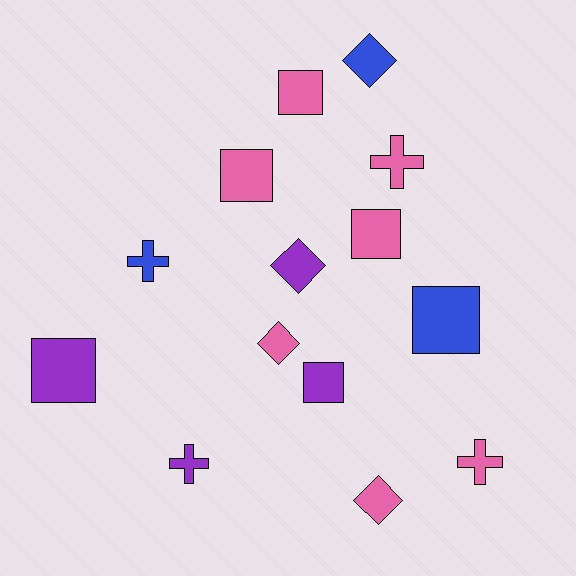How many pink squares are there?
There are 3 pink squares.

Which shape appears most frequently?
Square, with 6 objects.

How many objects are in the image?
There are 14 objects.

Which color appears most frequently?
Pink, with 7 objects.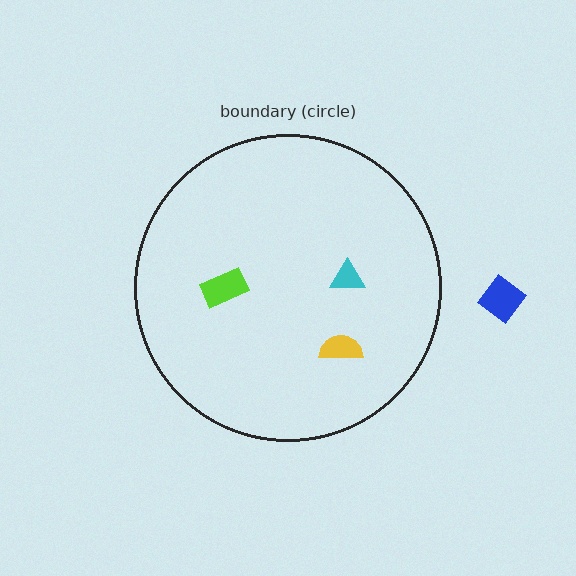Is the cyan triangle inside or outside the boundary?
Inside.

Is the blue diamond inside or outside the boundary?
Outside.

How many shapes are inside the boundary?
3 inside, 1 outside.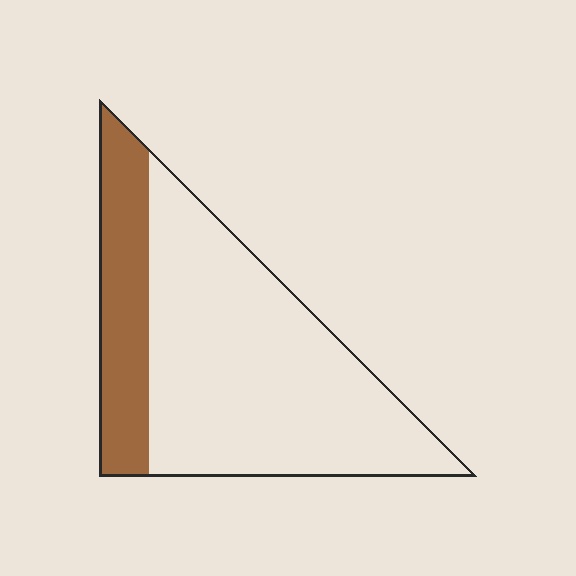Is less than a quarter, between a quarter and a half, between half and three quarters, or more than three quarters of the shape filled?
Less than a quarter.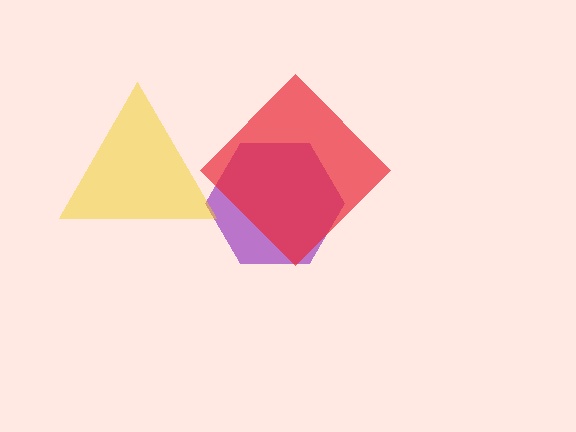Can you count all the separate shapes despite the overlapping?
Yes, there are 3 separate shapes.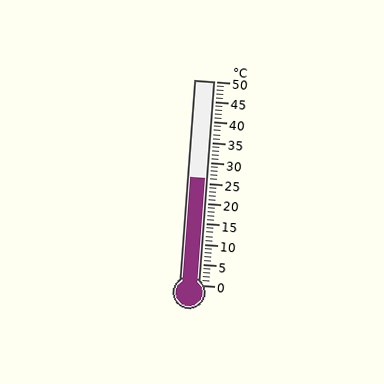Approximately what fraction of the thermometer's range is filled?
The thermometer is filled to approximately 50% of its range.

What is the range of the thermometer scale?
The thermometer scale ranges from 0°C to 50°C.